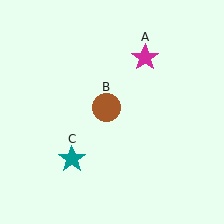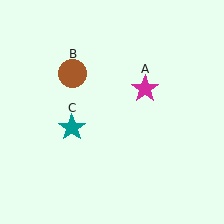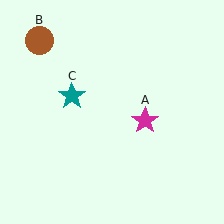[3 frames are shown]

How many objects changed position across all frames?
3 objects changed position: magenta star (object A), brown circle (object B), teal star (object C).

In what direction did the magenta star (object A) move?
The magenta star (object A) moved down.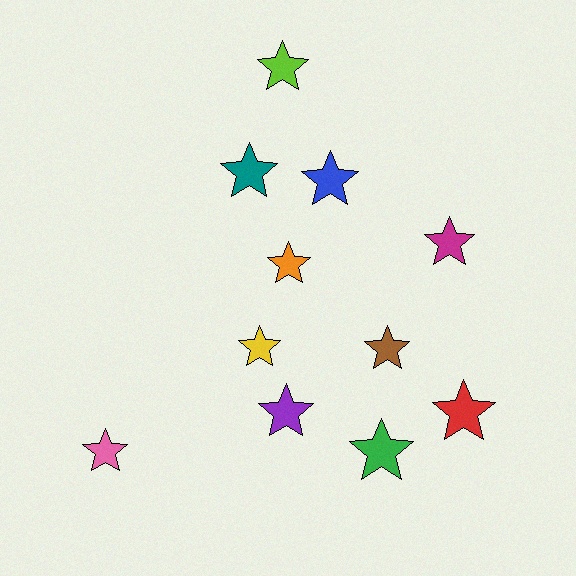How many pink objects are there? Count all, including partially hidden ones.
There is 1 pink object.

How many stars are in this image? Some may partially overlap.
There are 11 stars.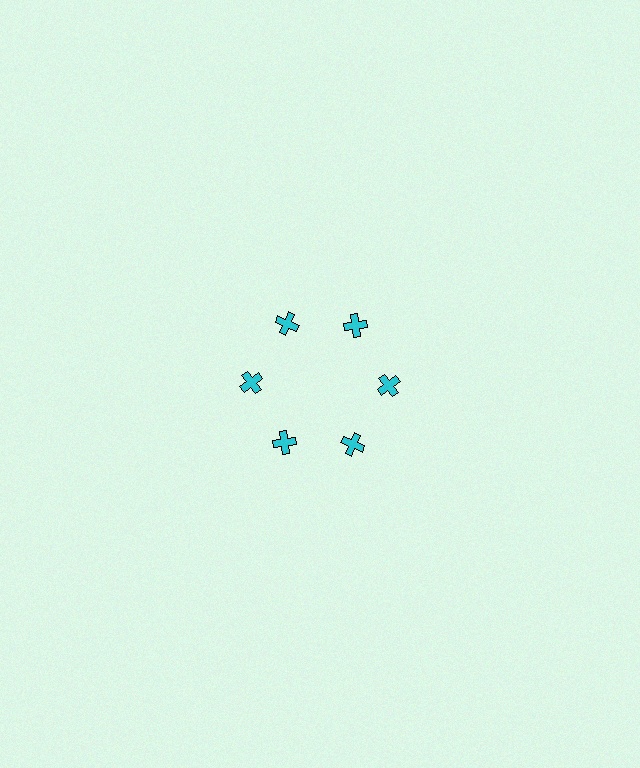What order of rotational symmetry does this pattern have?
This pattern has 6-fold rotational symmetry.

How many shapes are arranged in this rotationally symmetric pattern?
There are 6 shapes, arranged in 6 groups of 1.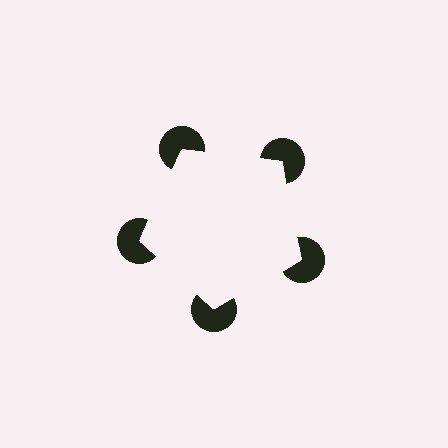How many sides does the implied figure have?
5 sides.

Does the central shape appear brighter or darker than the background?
It typically appears slightly brighter than the background, even though no actual brightness change is drawn.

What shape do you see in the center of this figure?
An illusory pentagon — its edges are inferred from the aligned wedge cuts in the pac-man discs, not physically drawn.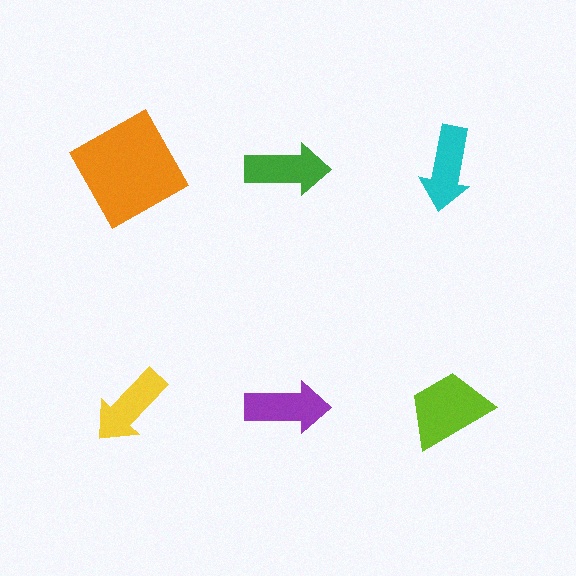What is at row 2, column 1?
A yellow arrow.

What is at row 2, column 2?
A purple arrow.